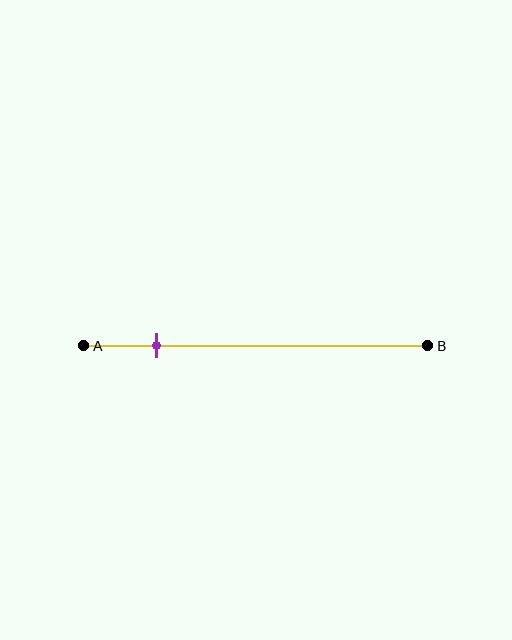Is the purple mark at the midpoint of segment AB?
No, the mark is at about 20% from A, not at the 50% midpoint.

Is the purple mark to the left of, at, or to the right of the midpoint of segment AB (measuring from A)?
The purple mark is to the left of the midpoint of segment AB.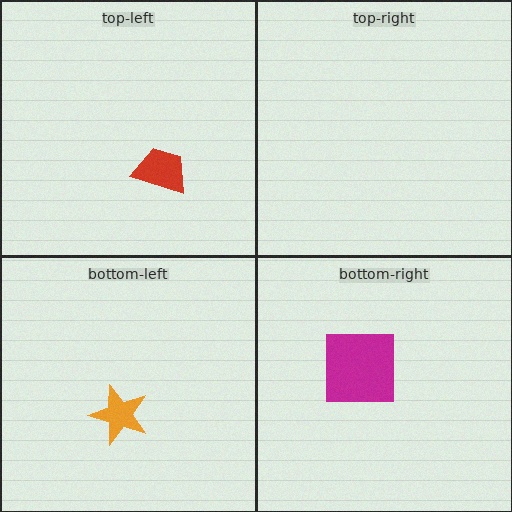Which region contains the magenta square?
The bottom-right region.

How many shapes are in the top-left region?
1.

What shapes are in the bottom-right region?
The magenta square.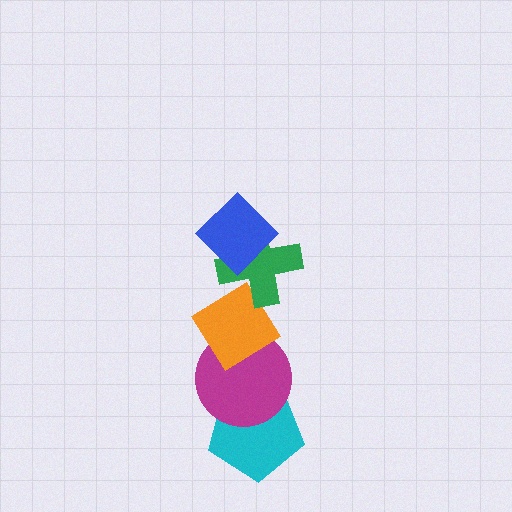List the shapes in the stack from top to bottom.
From top to bottom: the blue diamond, the green cross, the orange diamond, the magenta circle, the cyan pentagon.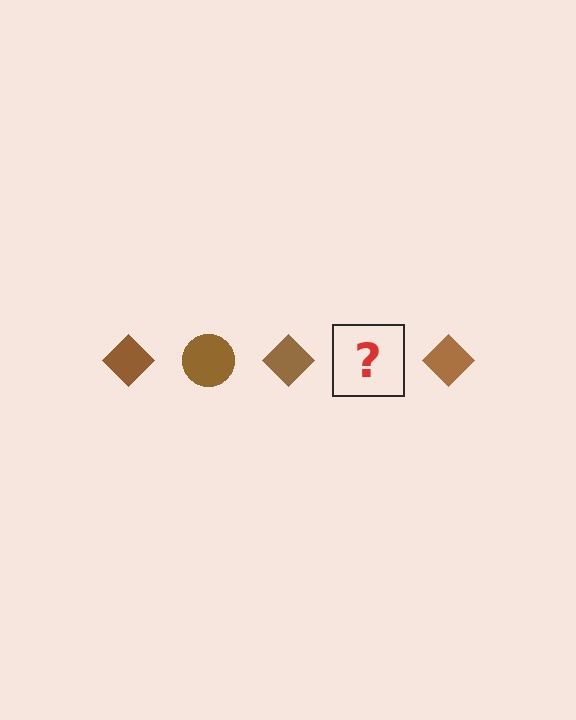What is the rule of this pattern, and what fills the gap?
The rule is that the pattern cycles through diamond, circle shapes in brown. The gap should be filled with a brown circle.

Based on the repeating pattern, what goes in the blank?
The blank should be a brown circle.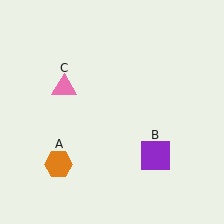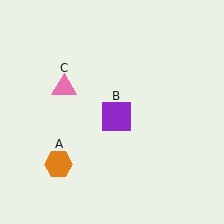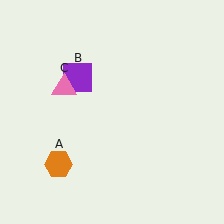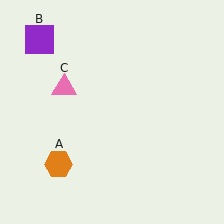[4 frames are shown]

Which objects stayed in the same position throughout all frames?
Orange hexagon (object A) and pink triangle (object C) remained stationary.